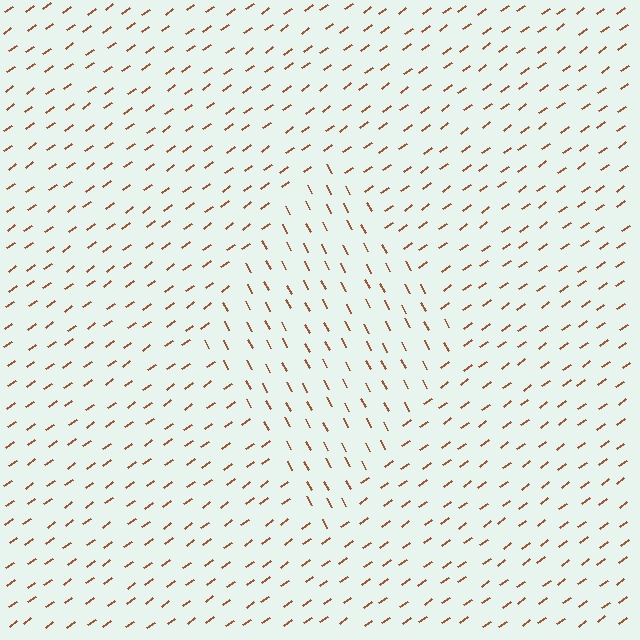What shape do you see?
I see a diamond.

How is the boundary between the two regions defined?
The boundary is defined purely by a change in line orientation (approximately 82 degrees difference). All lines are the same color and thickness.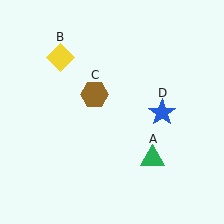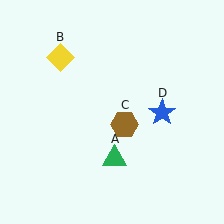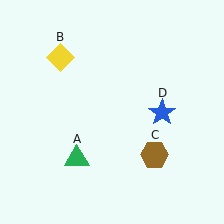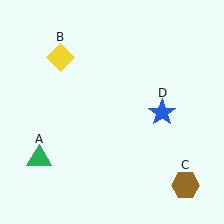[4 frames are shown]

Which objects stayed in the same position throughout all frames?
Yellow diamond (object B) and blue star (object D) remained stationary.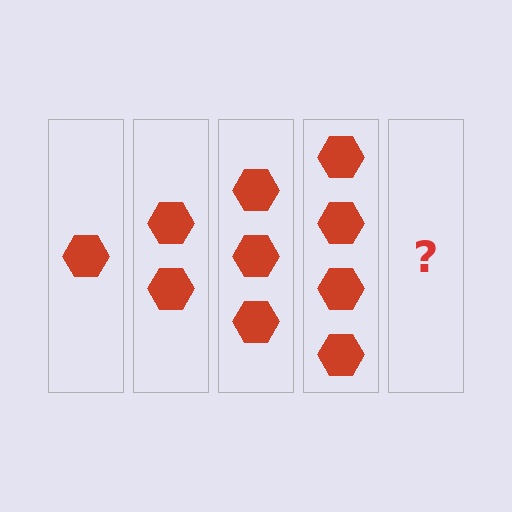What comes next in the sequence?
The next element should be 5 hexagons.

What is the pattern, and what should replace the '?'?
The pattern is that each step adds one more hexagon. The '?' should be 5 hexagons.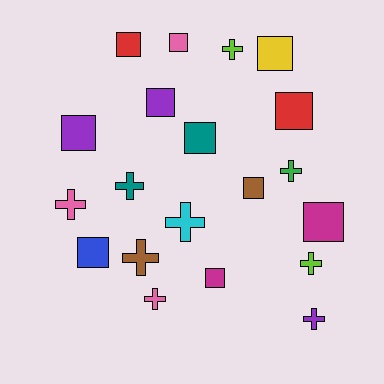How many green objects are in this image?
There is 1 green object.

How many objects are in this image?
There are 20 objects.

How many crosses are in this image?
There are 9 crosses.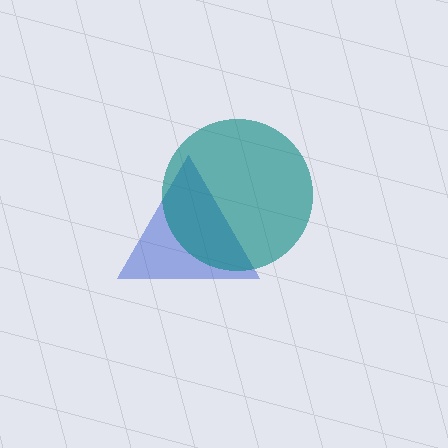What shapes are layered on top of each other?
The layered shapes are: a blue triangle, a teal circle.